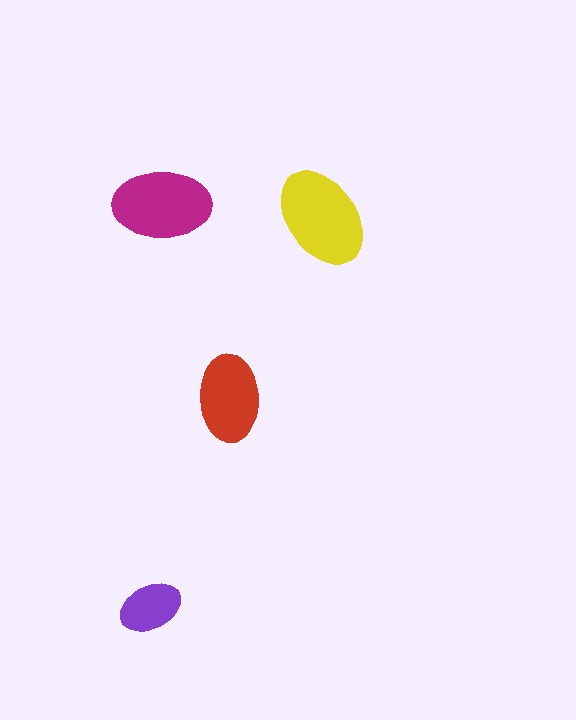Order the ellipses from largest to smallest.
the yellow one, the magenta one, the red one, the purple one.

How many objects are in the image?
There are 4 objects in the image.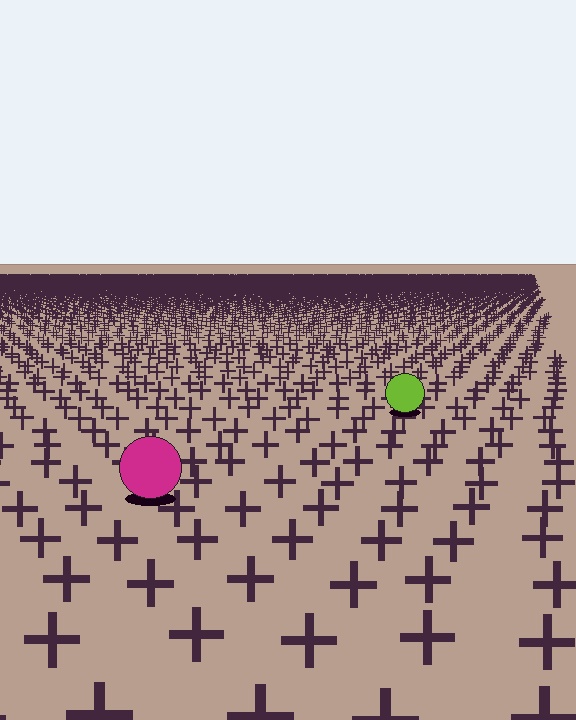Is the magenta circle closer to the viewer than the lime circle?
Yes. The magenta circle is closer — you can tell from the texture gradient: the ground texture is coarser near it.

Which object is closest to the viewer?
The magenta circle is closest. The texture marks near it are larger and more spread out.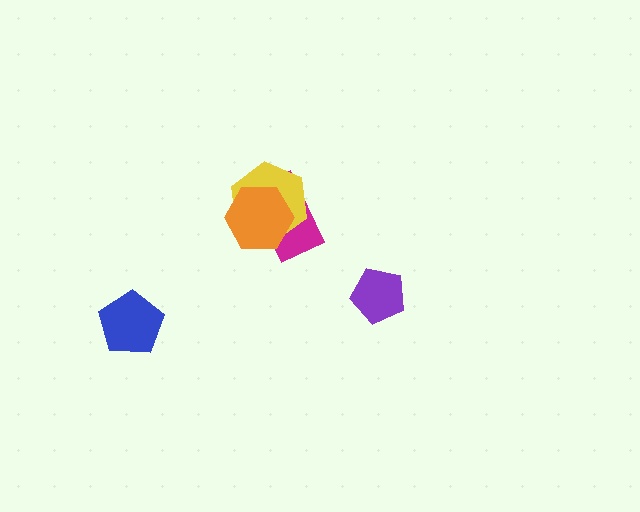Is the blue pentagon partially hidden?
No, no other shape covers it.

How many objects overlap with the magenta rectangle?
2 objects overlap with the magenta rectangle.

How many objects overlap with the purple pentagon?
0 objects overlap with the purple pentagon.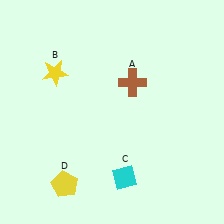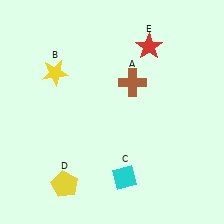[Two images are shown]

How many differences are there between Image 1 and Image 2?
There is 1 difference between the two images.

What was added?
A red star (E) was added in Image 2.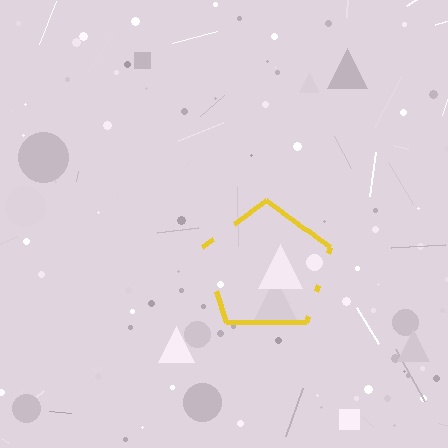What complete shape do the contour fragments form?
The contour fragments form a pentagon.